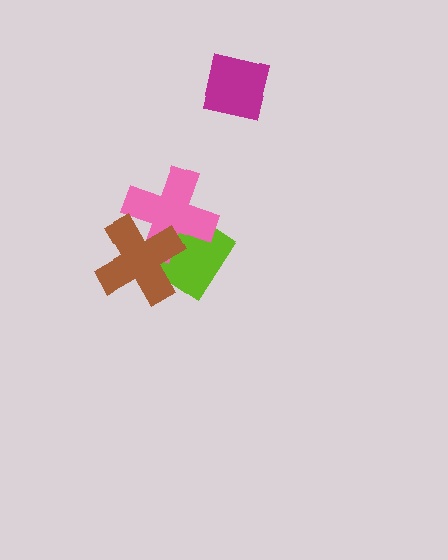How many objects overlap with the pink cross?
2 objects overlap with the pink cross.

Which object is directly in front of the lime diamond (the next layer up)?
The pink cross is directly in front of the lime diamond.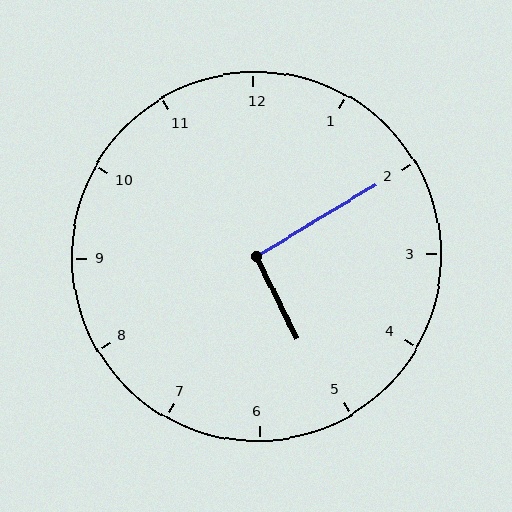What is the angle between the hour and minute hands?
Approximately 95 degrees.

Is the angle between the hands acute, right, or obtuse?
It is right.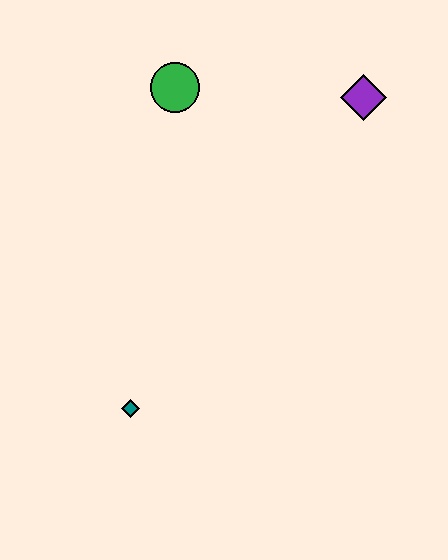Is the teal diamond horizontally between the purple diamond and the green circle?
No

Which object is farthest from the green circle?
The teal diamond is farthest from the green circle.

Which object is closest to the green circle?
The purple diamond is closest to the green circle.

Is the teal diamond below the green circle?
Yes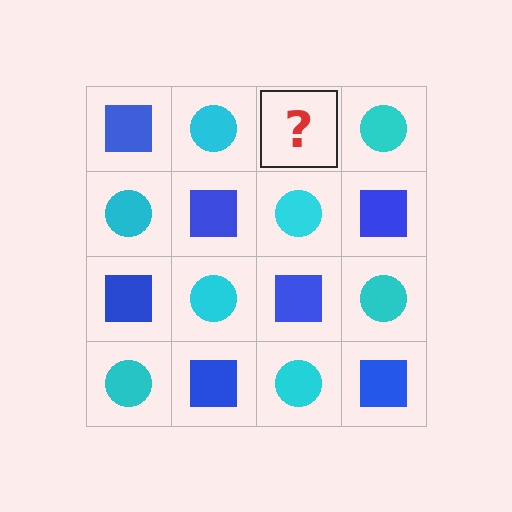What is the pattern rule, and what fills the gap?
The rule is that it alternates blue square and cyan circle in a checkerboard pattern. The gap should be filled with a blue square.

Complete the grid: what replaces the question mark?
The question mark should be replaced with a blue square.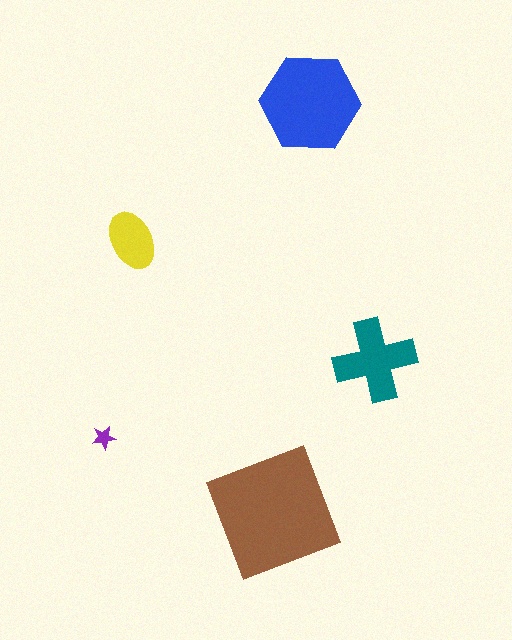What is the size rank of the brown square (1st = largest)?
1st.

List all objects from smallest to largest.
The purple star, the yellow ellipse, the teal cross, the blue hexagon, the brown square.